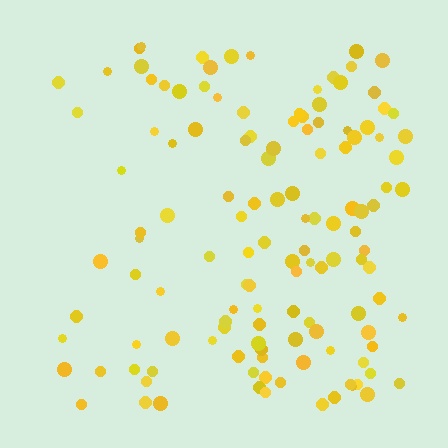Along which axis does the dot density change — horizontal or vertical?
Horizontal.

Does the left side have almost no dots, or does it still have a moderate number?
Still a moderate number, just noticeably fewer than the right.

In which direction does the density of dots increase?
From left to right, with the right side densest.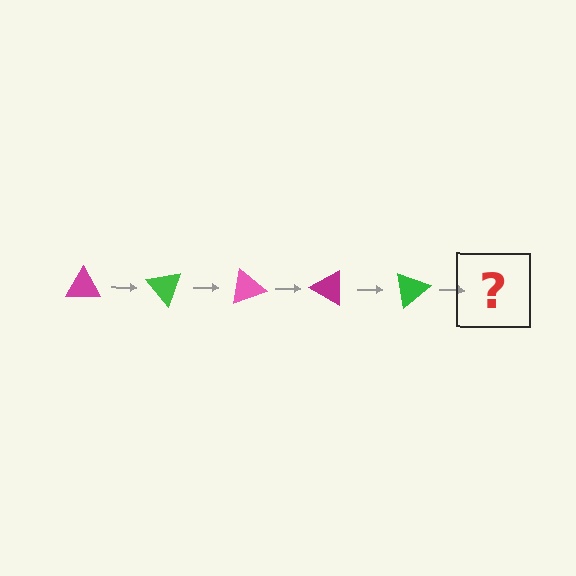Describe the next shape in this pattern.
It should be a pink triangle, rotated 250 degrees from the start.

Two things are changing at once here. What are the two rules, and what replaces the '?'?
The two rules are that it rotates 50 degrees each step and the color cycles through magenta, green, and pink. The '?' should be a pink triangle, rotated 250 degrees from the start.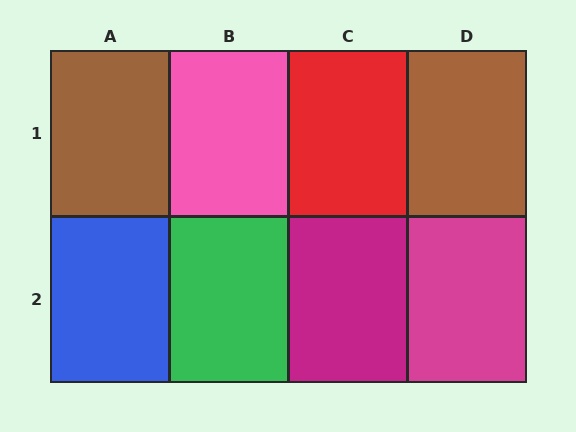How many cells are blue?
1 cell is blue.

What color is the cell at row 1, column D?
Brown.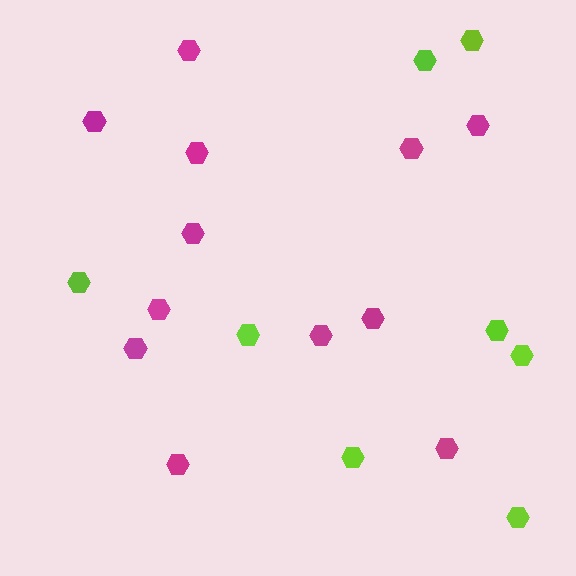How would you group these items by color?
There are 2 groups: one group of magenta hexagons (12) and one group of lime hexagons (8).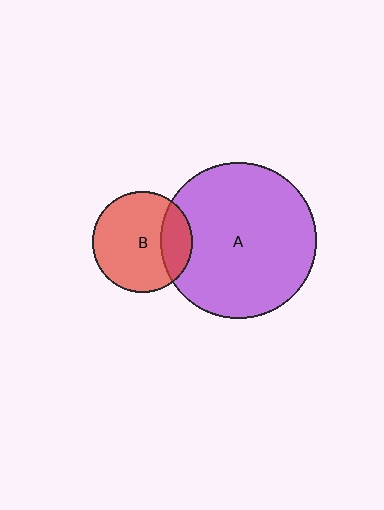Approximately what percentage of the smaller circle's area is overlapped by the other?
Approximately 25%.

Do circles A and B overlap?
Yes.